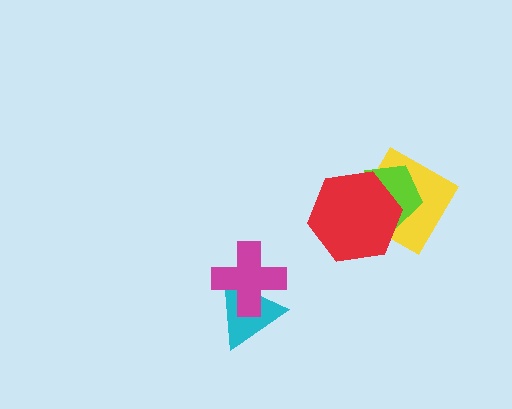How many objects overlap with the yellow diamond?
2 objects overlap with the yellow diamond.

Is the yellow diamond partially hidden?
Yes, it is partially covered by another shape.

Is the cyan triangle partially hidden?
Yes, it is partially covered by another shape.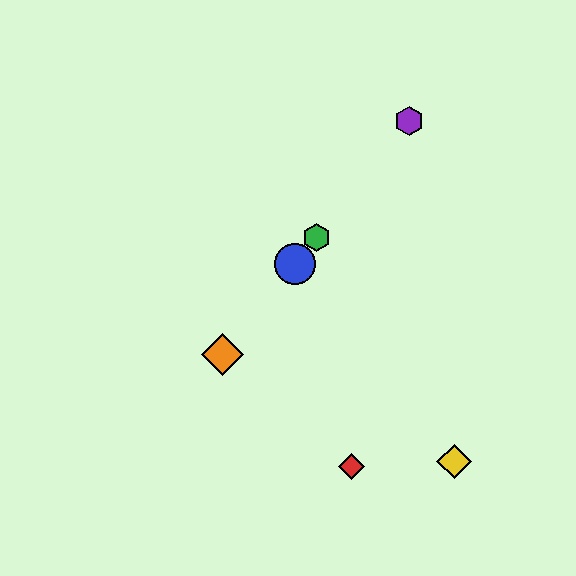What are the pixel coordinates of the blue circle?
The blue circle is at (295, 264).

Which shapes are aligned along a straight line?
The blue circle, the green hexagon, the purple hexagon, the orange diamond are aligned along a straight line.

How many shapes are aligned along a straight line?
4 shapes (the blue circle, the green hexagon, the purple hexagon, the orange diamond) are aligned along a straight line.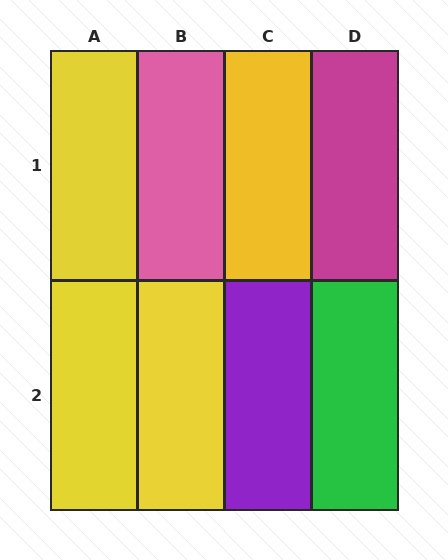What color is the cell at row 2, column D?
Green.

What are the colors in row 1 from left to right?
Yellow, pink, yellow, magenta.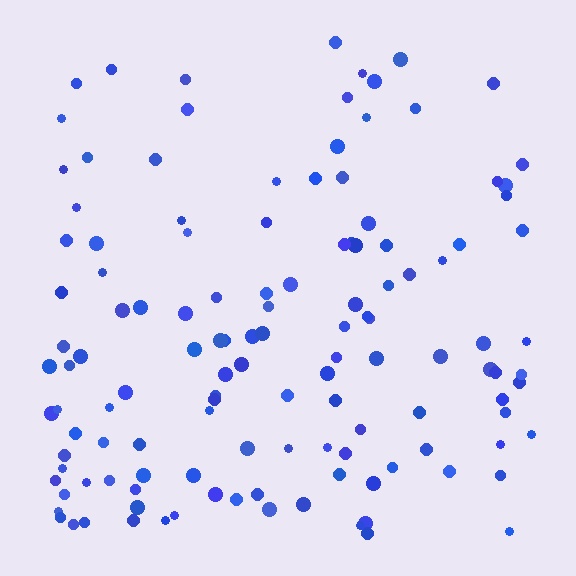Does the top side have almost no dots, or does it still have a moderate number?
Still a moderate number, just noticeably fewer than the bottom.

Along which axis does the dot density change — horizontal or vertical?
Vertical.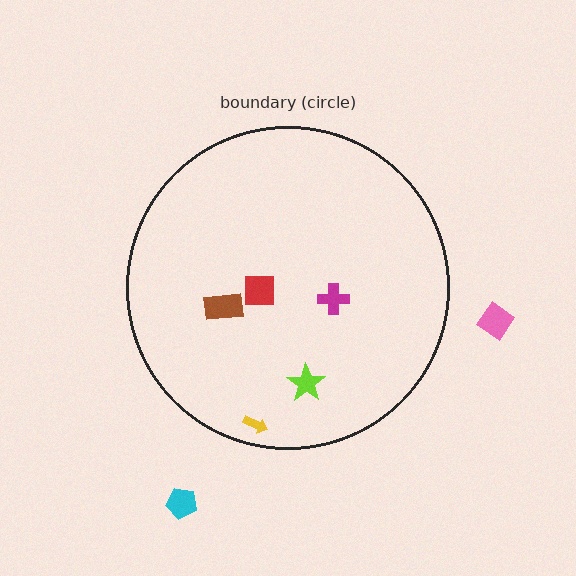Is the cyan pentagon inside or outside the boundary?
Outside.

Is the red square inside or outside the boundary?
Inside.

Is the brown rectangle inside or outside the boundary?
Inside.